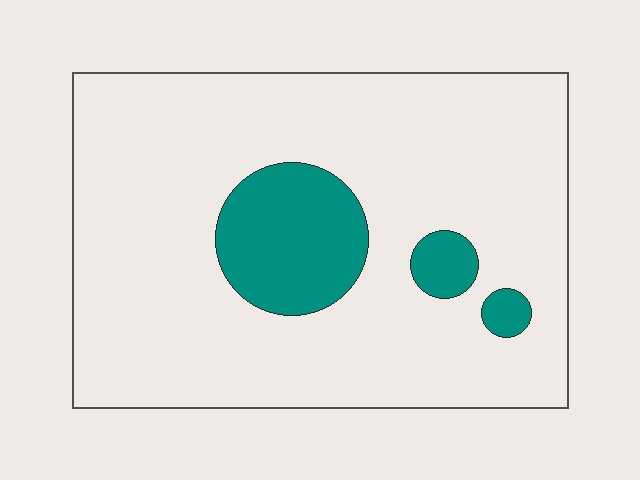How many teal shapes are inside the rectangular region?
3.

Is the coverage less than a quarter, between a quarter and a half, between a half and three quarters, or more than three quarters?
Less than a quarter.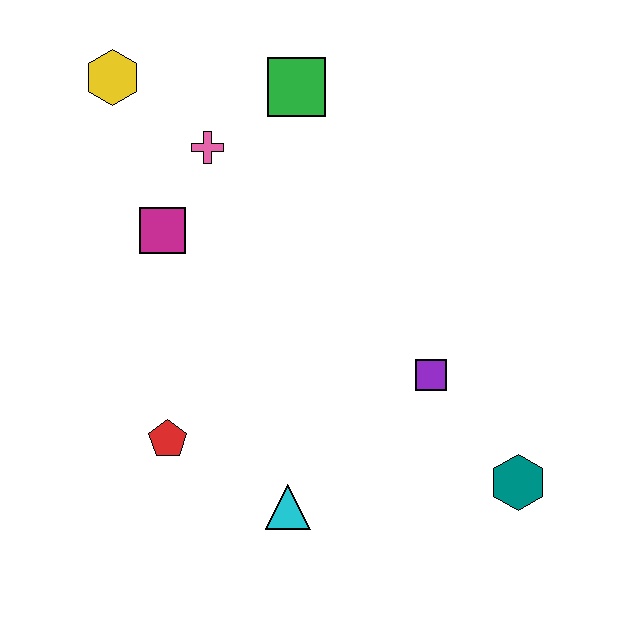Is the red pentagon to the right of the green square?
No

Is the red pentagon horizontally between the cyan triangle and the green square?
No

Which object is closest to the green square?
The pink cross is closest to the green square.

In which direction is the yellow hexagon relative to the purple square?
The yellow hexagon is to the left of the purple square.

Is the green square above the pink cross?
Yes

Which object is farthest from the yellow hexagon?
The teal hexagon is farthest from the yellow hexagon.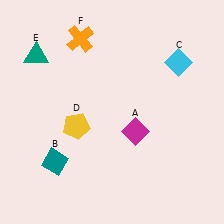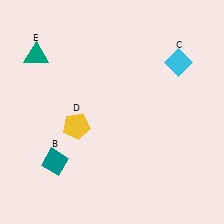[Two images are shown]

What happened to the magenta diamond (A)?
The magenta diamond (A) was removed in Image 2. It was in the bottom-right area of Image 1.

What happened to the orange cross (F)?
The orange cross (F) was removed in Image 2. It was in the top-left area of Image 1.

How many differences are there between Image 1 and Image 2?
There are 2 differences between the two images.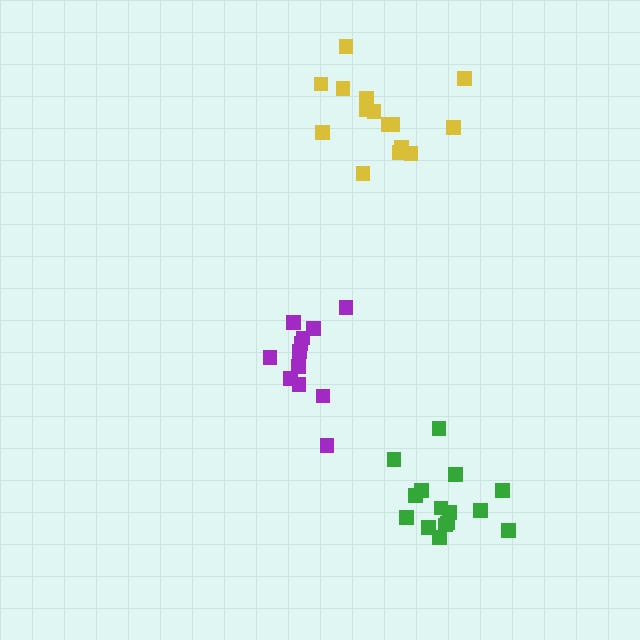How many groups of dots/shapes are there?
There are 3 groups.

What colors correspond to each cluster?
The clusters are colored: yellow, purple, green.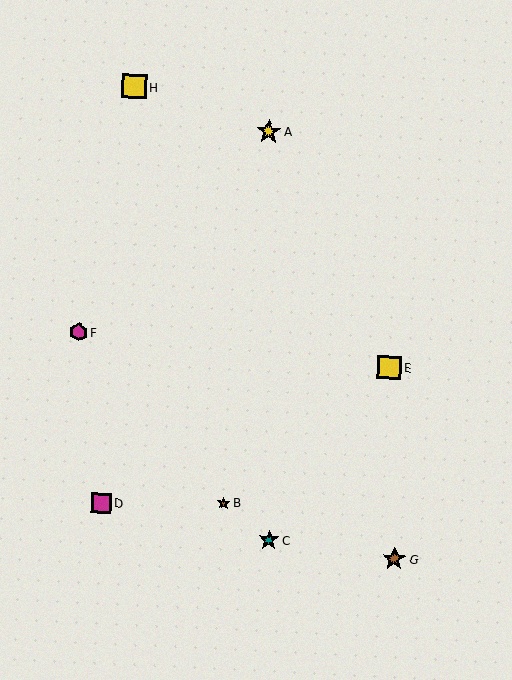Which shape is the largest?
The yellow square (labeled H) is the largest.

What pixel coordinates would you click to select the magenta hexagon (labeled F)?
Click at (78, 332) to select the magenta hexagon F.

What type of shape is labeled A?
Shape A is a yellow star.